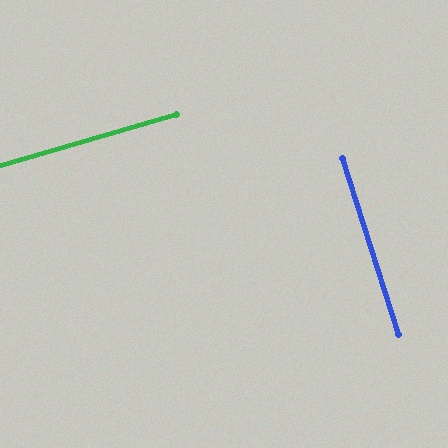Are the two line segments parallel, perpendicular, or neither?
Perpendicular — they meet at approximately 89°.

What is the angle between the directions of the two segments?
Approximately 89 degrees.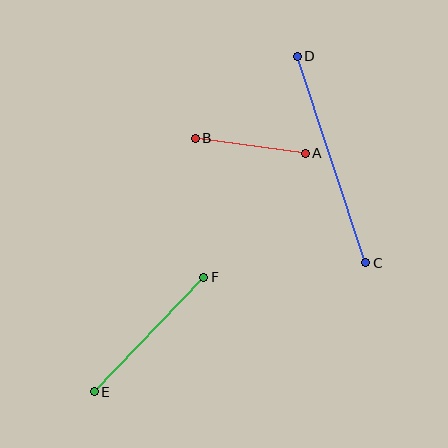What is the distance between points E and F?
The distance is approximately 158 pixels.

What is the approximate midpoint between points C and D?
The midpoint is at approximately (332, 160) pixels.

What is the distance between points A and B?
The distance is approximately 111 pixels.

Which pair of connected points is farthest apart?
Points C and D are farthest apart.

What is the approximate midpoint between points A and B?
The midpoint is at approximately (250, 146) pixels.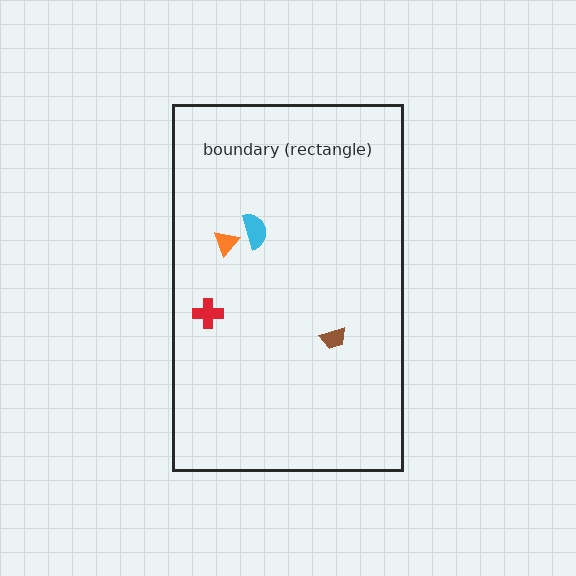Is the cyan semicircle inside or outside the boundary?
Inside.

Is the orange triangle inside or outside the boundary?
Inside.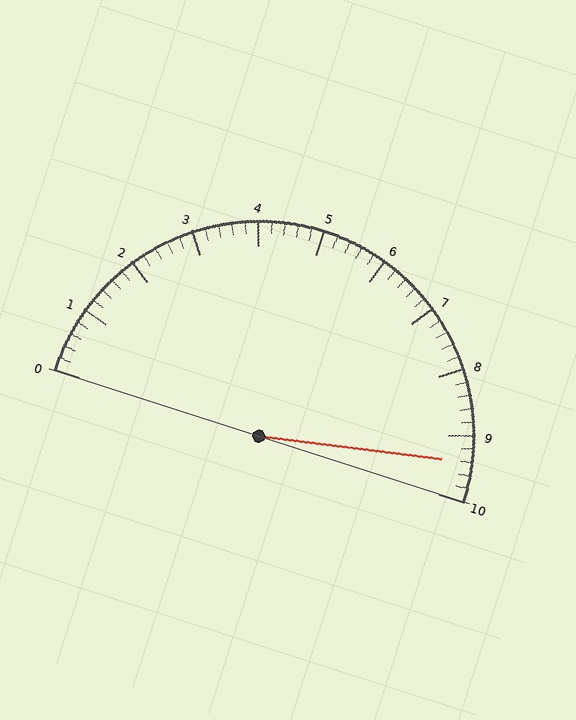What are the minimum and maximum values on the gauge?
The gauge ranges from 0 to 10.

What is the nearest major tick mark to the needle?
The nearest major tick mark is 9.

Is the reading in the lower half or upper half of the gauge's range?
The reading is in the upper half of the range (0 to 10).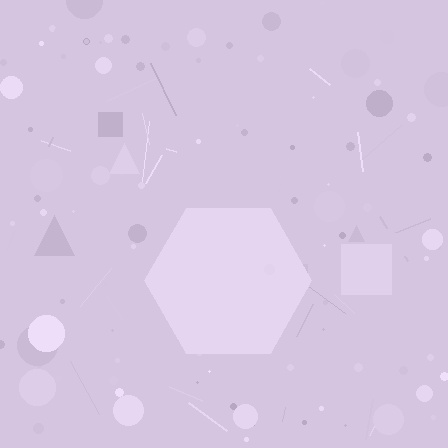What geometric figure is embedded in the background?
A hexagon is embedded in the background.